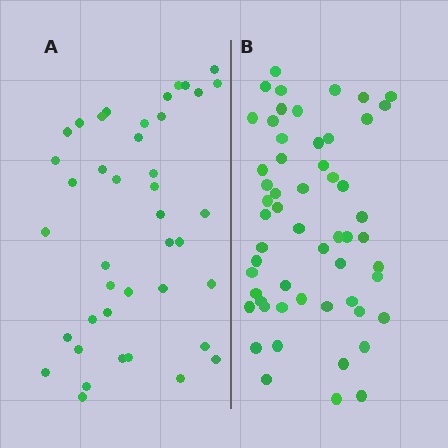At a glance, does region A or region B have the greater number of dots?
Region B (the right region) has more dots.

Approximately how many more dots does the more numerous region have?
Region B has approximately 15 more dots than region A.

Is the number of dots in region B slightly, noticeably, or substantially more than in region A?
Region B has noticeably more, but not dramatically so. The ratio is roughly 1.4 to 1.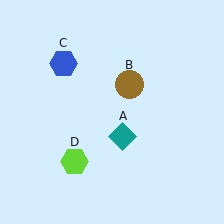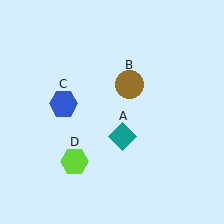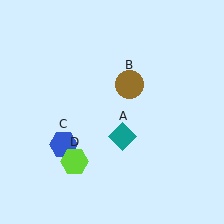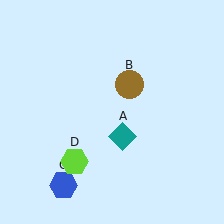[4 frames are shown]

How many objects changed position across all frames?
1 object changed position: blue hexagon (object C).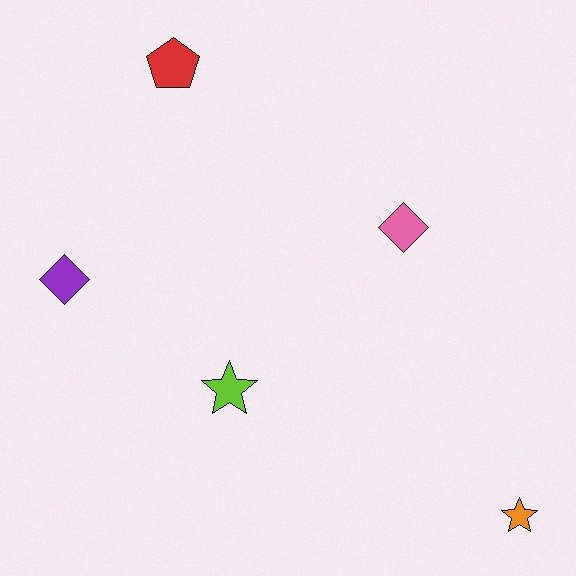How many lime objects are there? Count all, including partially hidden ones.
There is 1 lime object.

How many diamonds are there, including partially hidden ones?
There are 2 diamonds.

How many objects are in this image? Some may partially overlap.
There are 5 objects.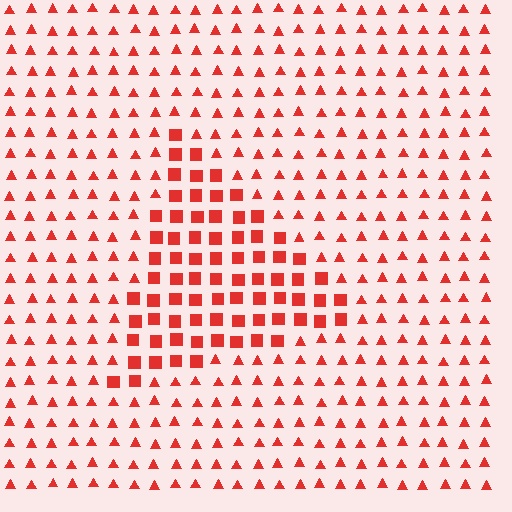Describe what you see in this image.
The image is filled with small red elements arranged in a uniform grid. A triangle-shaped region contains squares, while the surrounding area contains triangles. The boundary is defined purely by the change in element shape.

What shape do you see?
I see a triangle.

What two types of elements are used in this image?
The image uses squares inside the triangle region and triangles outside it.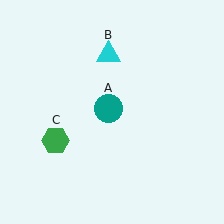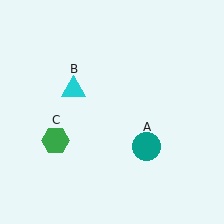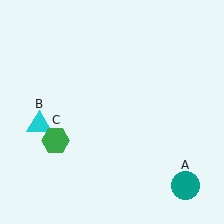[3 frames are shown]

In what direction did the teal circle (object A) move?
The teal circle (object A) moved down and to the right.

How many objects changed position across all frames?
2 objects changed position: teal circle (object A), cyan triangle (object B).